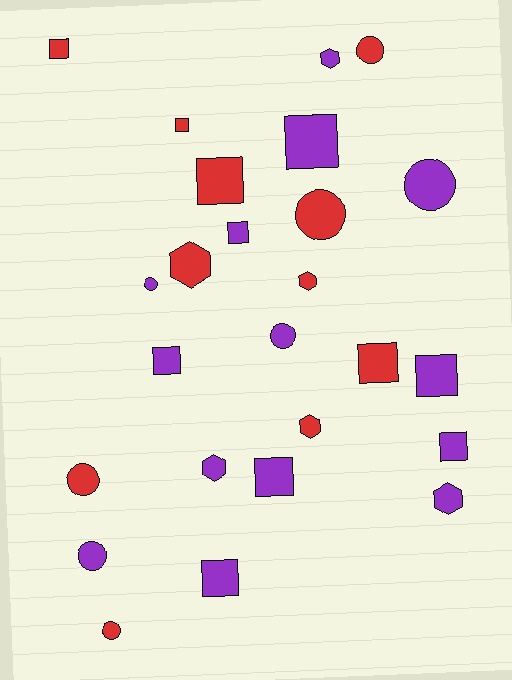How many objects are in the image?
There are 25 objects.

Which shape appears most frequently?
Square, with 11 objects.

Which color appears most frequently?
Purple, with 14 objects.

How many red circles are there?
There are 4 red circles.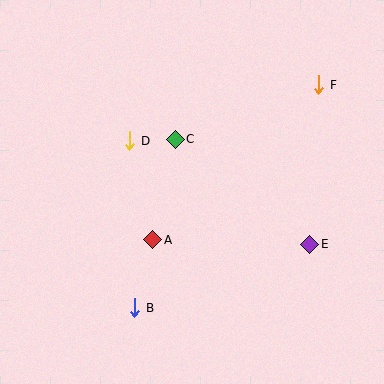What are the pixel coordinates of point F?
Point F is at (319, 85).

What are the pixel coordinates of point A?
Point A is at (153, 240).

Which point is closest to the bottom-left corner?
Point B is closest to the bottom-left corner.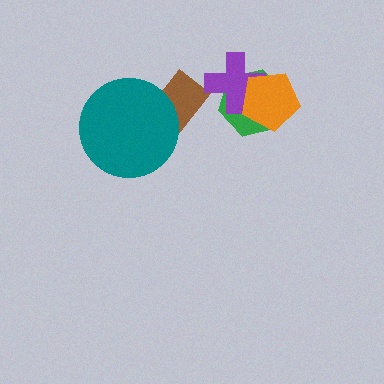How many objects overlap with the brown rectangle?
1 object overlaps with the brown rectangle.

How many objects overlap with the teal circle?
1 object overlaps with the teal circle.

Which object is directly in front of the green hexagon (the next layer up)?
The purple cross is directly in front of the green hexagon.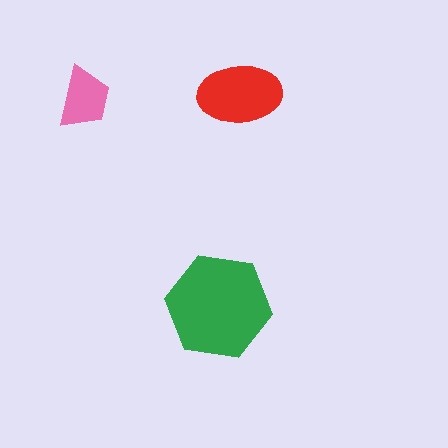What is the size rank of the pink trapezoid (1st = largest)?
3rd.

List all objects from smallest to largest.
The pink trapezoid, the red ellipse, the green hexagon.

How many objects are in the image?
There are 3 objects in the image.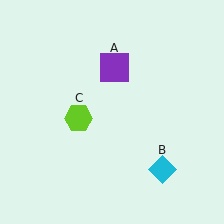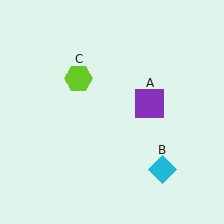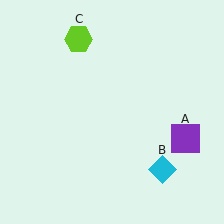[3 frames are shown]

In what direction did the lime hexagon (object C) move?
The lime hexagon (object C) moved up.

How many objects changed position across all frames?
2 objects changed position: purple square (object A), lime hexagon (object C).